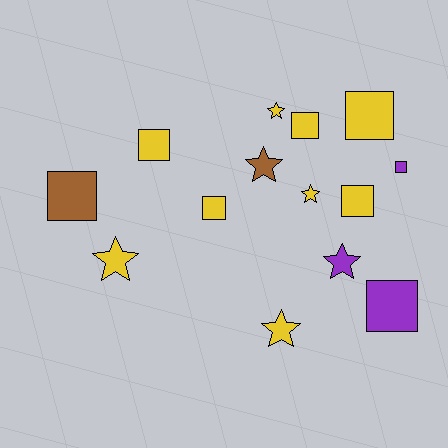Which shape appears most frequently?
Square, with 8 objects.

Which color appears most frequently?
Yellow, with 9 objects.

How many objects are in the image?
There are 14 objects.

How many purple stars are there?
There is 1 purple star.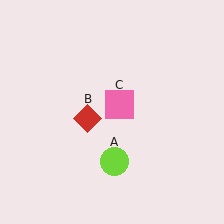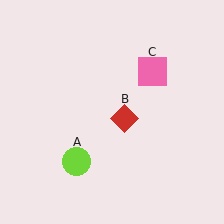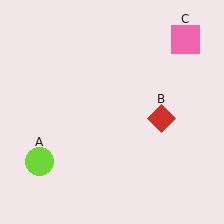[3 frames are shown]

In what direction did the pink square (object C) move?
The pink square (object C) moved up and to the right.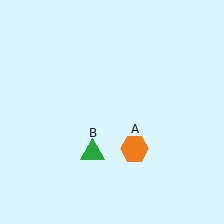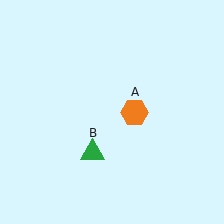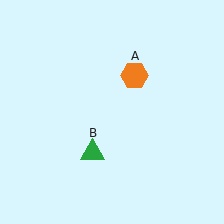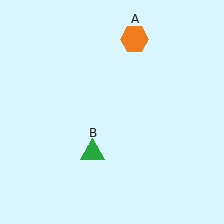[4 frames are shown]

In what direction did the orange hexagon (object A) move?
The orange hexagon (object A) moved up.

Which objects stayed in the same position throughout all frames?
Green triangle (object B) remained stationary.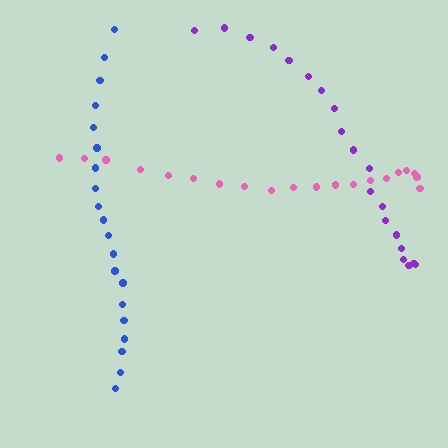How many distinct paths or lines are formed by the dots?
There are 3 distinct paths.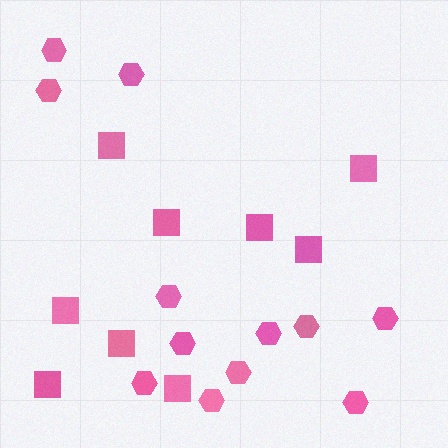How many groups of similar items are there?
There are 2 groups: one group of hexagons (12) and one group of squares (9).